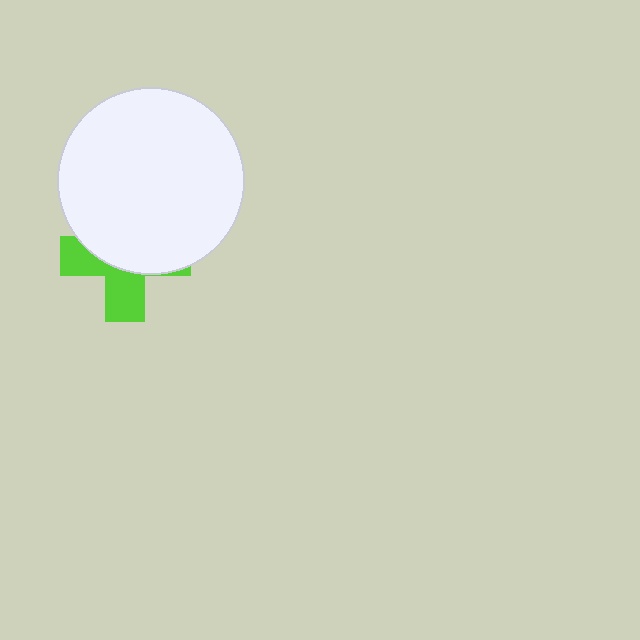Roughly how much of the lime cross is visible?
A small part of it is visible (roughly 39%).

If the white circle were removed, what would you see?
You would see the complete lime cross.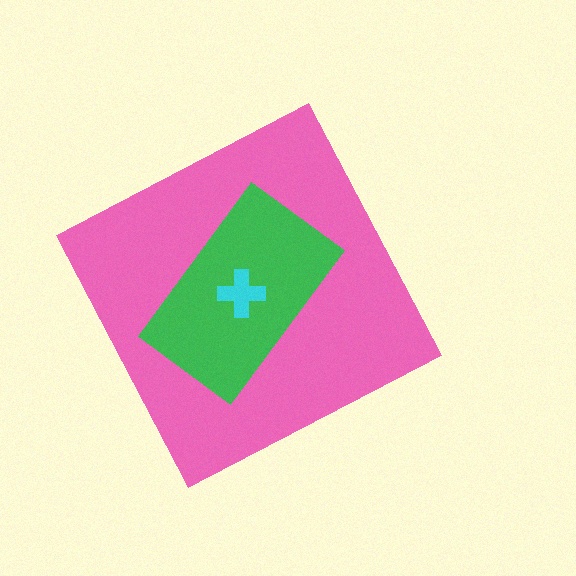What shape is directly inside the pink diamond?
The green rectangle.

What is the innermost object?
The cyan cross.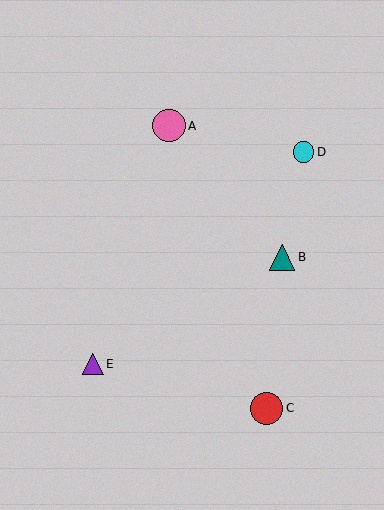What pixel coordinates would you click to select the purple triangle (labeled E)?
Click at (93, 364) to select the purple triangle E.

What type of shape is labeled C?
Shape C is a red circle.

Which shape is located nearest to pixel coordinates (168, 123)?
The pink circle (labeled A) at (169, 126) is nearest to that location.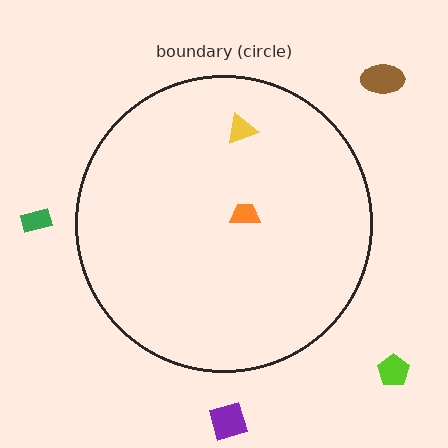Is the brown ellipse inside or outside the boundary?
Outside.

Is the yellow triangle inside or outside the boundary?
Inside.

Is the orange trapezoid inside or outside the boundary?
Inside.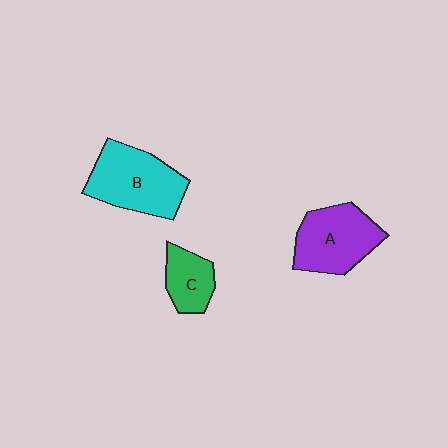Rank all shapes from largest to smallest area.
From largest to smallest: B (cyan), A (purple), C (green).